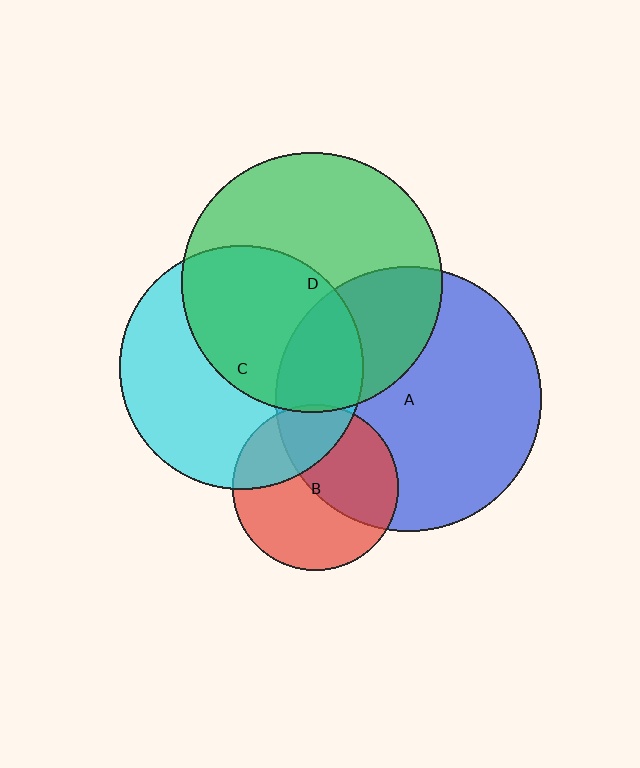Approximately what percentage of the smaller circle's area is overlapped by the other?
Approximately 45%.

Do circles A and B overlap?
Yes.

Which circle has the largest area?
Circle A (blue).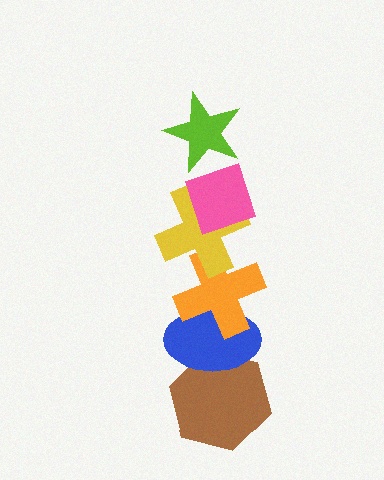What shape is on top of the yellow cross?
The pink diamond is on top of the yellow cross.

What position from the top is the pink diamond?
The pink diamond is 2nd from the top.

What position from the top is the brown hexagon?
The brown hexagon is 6th from the top.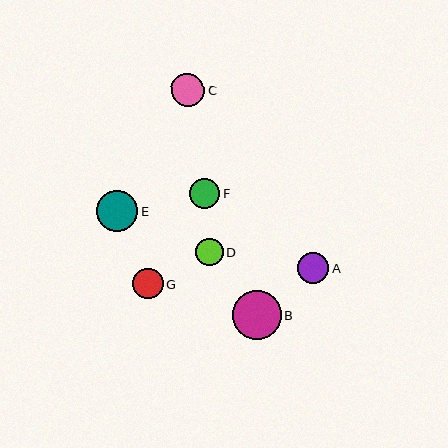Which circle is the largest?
Circle B is the largest with a size of approximately 49 pixels.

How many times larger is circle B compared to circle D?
Circle B is approximately 1.8 times the size of circle D.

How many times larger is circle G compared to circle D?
Circle G is approximately 1.1 times the size of circle D.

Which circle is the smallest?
Circle D is the smallest with a size of approximately 27 pixels.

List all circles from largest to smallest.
From largest to smallest: B, E, C, A, G, F, D.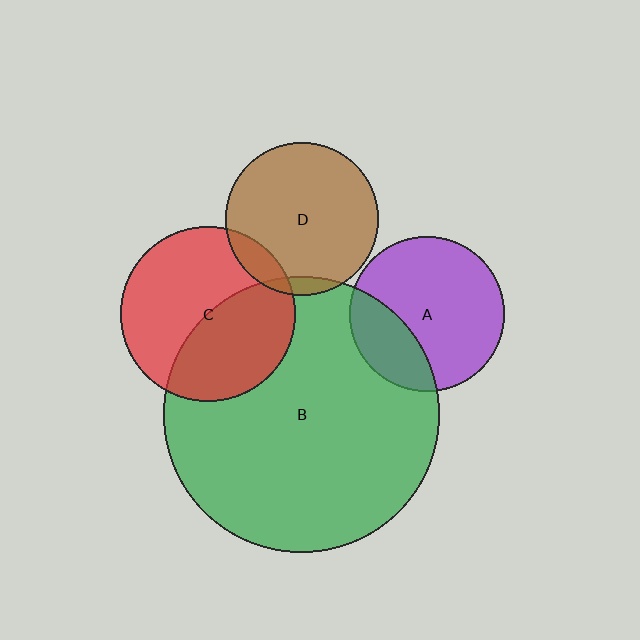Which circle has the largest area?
Circle B (green).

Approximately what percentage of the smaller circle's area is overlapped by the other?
Approximately 25%.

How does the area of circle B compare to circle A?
Approximately 3.1 times.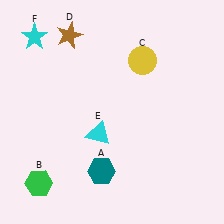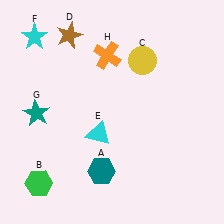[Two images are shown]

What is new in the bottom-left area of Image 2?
A teal star (G) was added in the bottom-left area of Image 2.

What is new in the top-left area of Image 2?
An orange cross (H) was added in the top-left area of Image 2.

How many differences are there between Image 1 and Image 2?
There are 2 differences between the two images.